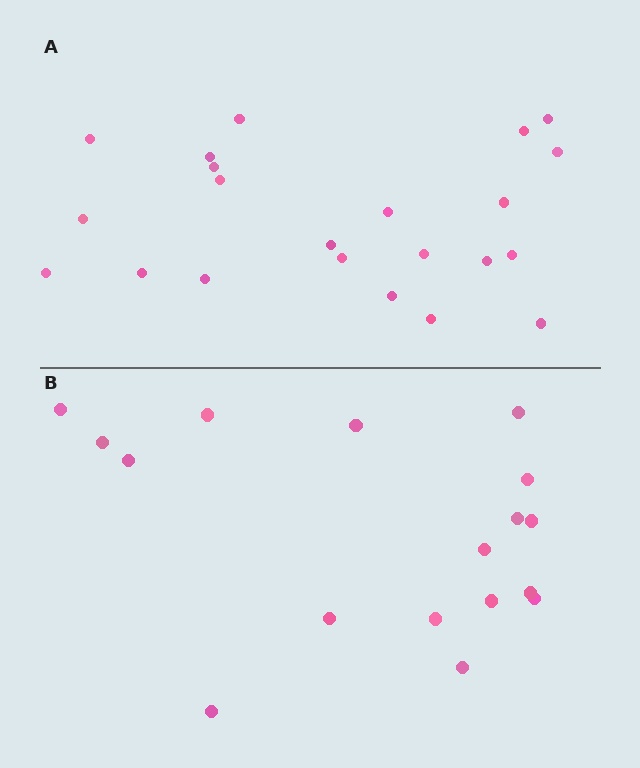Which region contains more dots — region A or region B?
Region A (the top region) has more dots.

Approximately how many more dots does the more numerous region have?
Region A has about 5 more dots than region B.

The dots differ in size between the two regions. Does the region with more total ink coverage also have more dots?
No. Region B has more total ink coverage because its dots are larger, but region A actually contains more individual dots. Total area can be misleading — the number of items is what matters here.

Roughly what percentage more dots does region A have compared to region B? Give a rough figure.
About 30% more.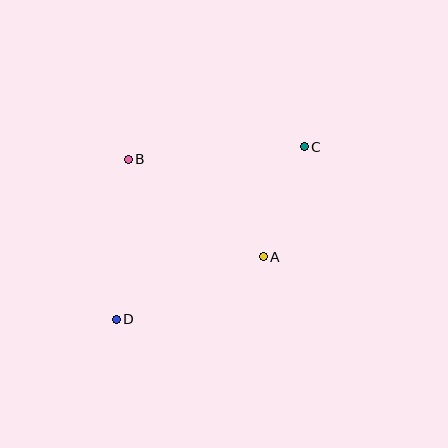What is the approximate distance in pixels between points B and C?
The distance between B and C is approximately 177 pixels.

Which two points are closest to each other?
Points A and C are closest to each other.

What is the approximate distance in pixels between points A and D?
The distance between A and D is approximately 160 pixels.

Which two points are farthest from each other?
Points C and D are farthest from each other.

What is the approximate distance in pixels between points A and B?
The distance between A and B is approximately 166 pixels.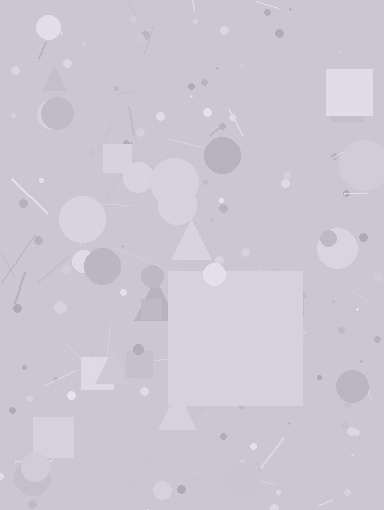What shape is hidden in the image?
A square is hidden in the image.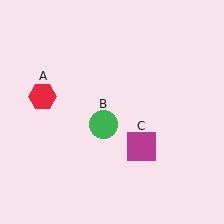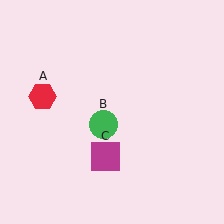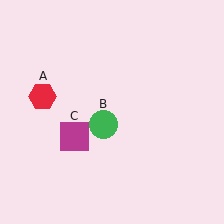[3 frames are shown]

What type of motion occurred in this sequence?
The magenta square (object C) rotated clockwise around the center of the scene.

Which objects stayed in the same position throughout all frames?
Red hexagon (object A) and green circle (object B) remained stationary.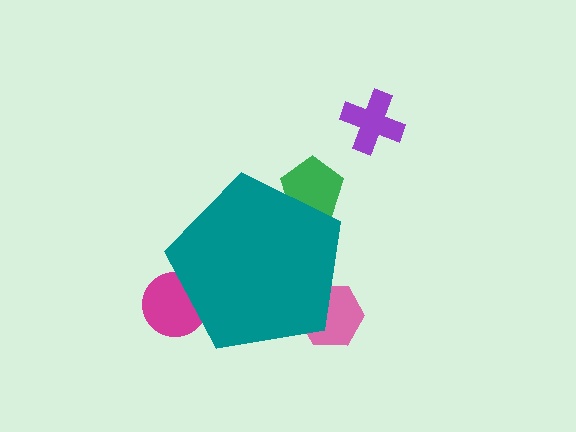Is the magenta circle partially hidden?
Yes, the magenta circle is partially hidden behind the teal pentagon.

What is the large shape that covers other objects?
A teal pentagon.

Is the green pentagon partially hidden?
Yes, the green pentagon is partially hidden behind the teal pentagon.